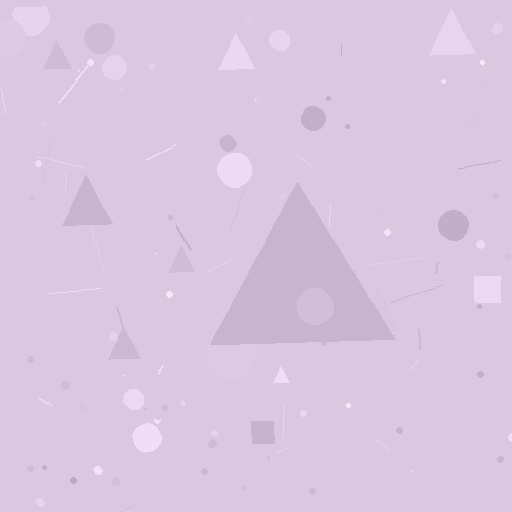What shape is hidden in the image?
A triangle is hidden in the image.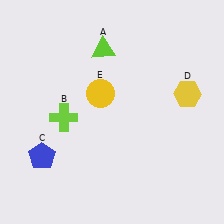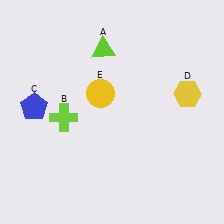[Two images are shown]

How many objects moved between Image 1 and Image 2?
1 object moved between the two images.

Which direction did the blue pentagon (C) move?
The blue pentagon (C) moved up.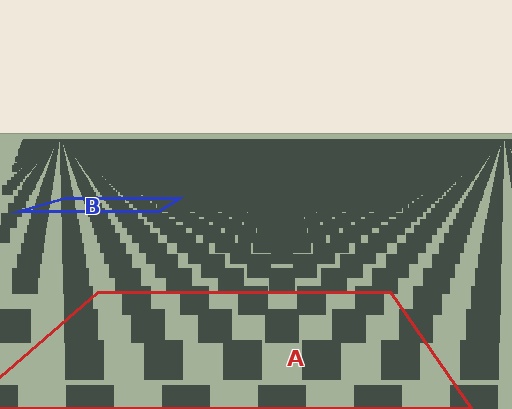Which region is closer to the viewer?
Region A is closer. The texture elements there are larger and more spread out.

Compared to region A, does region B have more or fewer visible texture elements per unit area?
Region B has more texture elements per unit area — they are packed more densely because it is farther away.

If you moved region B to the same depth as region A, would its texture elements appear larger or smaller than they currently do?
They would appear larger. At a closer depth, the same texture elements are projected at a bigger on-screen size.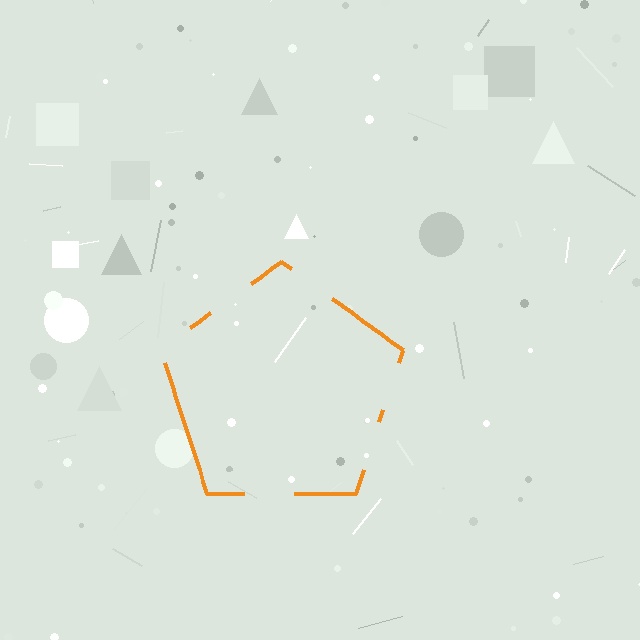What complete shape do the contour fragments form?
The contour fragments form a pentagon.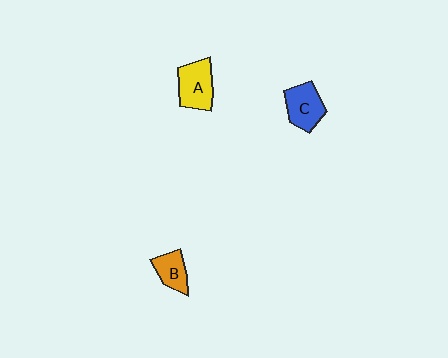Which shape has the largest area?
Shape A (yellow).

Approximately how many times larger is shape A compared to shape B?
Approximately 1.6 times.